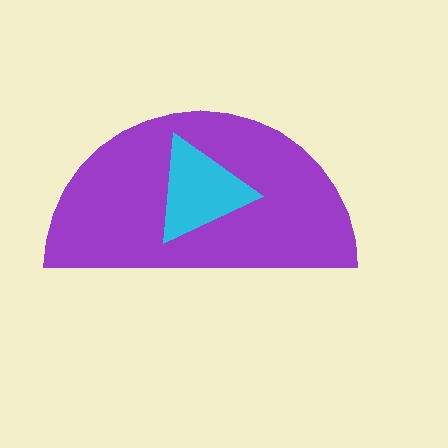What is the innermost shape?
The cyan triangle.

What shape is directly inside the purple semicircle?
The cyan triangle.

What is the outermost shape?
The purple semicircle.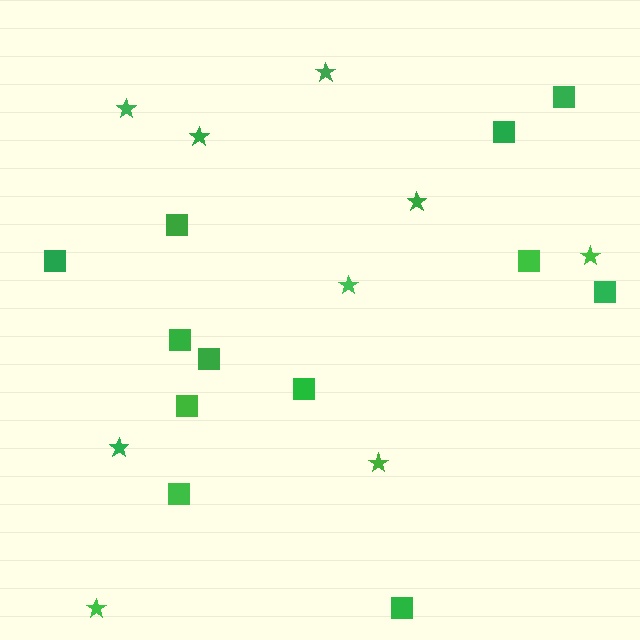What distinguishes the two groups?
There are 2 groups: one group of squares (12) and one group of stars (9).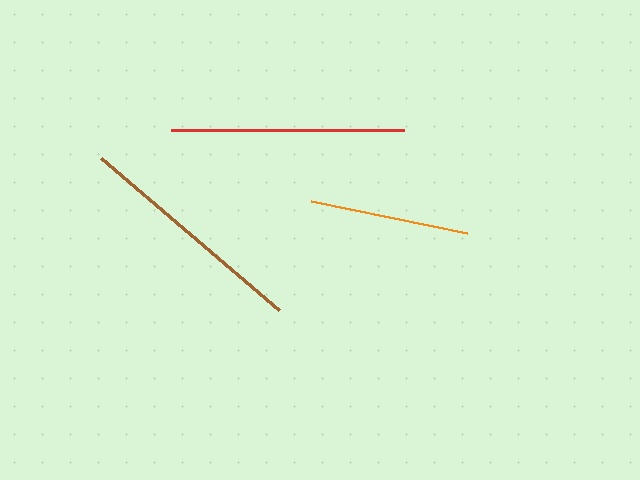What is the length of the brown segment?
The brown segment is approximately 234 pixels long.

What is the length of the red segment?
The red segment is approximately 233 pixels long.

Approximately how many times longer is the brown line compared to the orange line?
The brown line is approximately 1.5 times the length of the orange line.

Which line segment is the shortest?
The orange line is the shortest at approximately 159 pixels.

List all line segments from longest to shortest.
From longest to shortest: brown, red, orange.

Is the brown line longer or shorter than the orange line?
The brown line is longer than the orange line.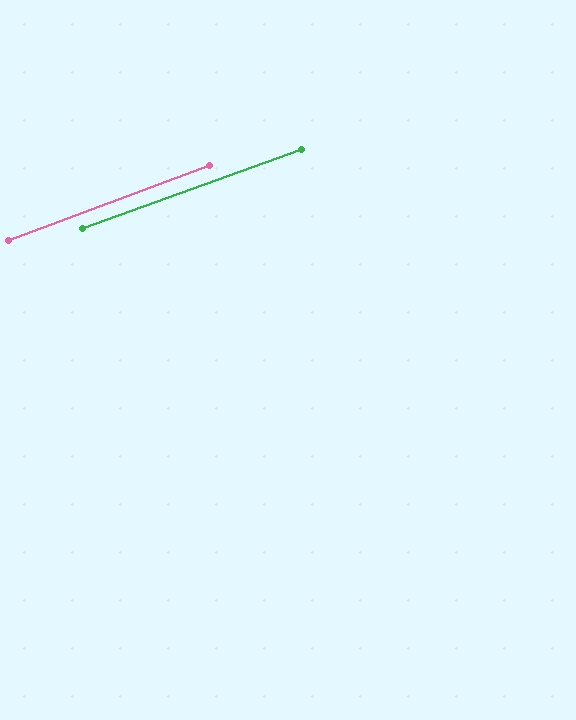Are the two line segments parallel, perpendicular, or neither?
Parallel — their directions differ by only 0.7°.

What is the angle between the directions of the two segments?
Approximately 1 degree.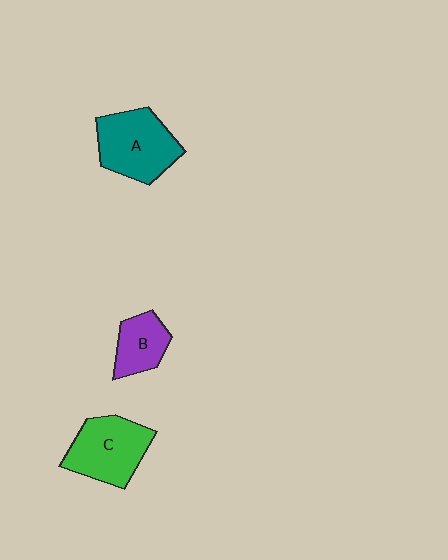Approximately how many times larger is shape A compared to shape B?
Approximately 1.7 times.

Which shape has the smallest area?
Shape B (purple).